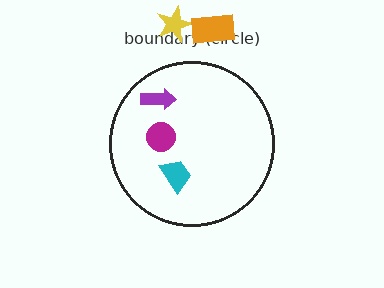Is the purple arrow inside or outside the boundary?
Inside.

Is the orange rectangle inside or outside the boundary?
Outside.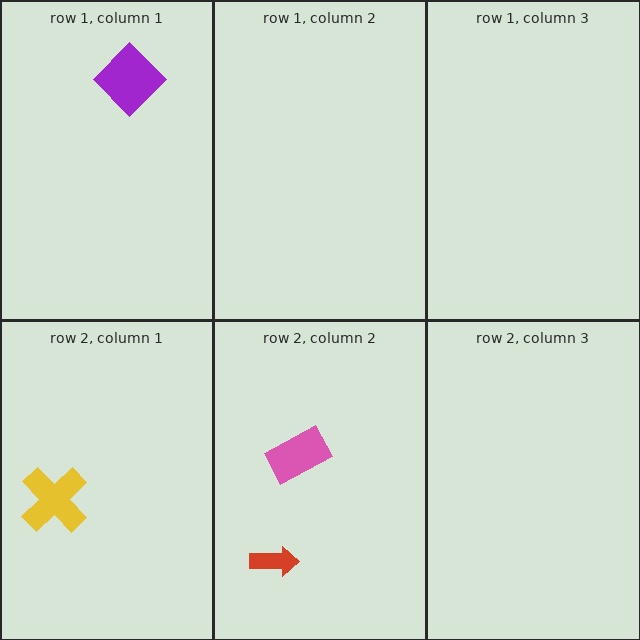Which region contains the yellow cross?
The row 2, column 1 region.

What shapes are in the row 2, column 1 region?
The yellow cross.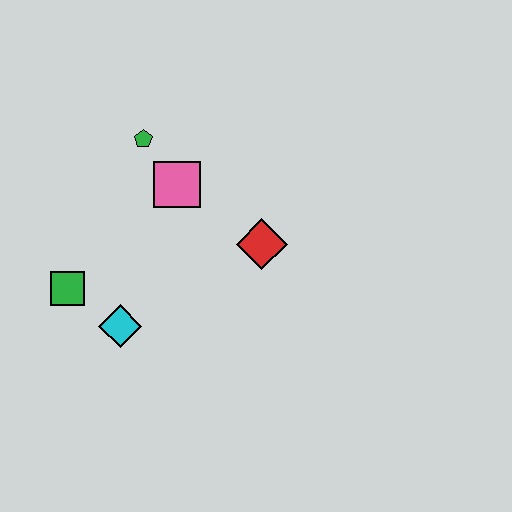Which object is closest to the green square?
The cyan diamond is closest to the green square.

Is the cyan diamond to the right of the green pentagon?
No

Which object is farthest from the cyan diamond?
The green pentagon is farthest from the cyan diamond.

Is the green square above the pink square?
No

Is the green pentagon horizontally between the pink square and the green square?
Yes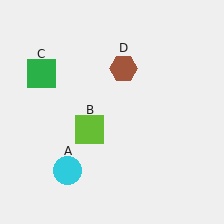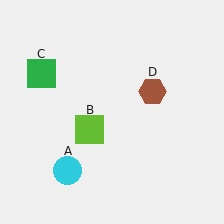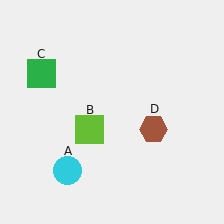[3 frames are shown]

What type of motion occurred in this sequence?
The brown hexagon (object D) rotated clockwise around the center of the scene.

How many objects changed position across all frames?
1 object changed position: brown hexagon (object D).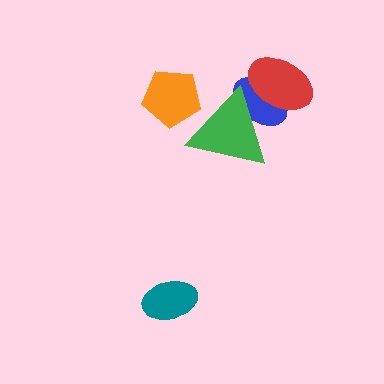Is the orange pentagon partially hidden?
Yes, it is partially covered by another shape.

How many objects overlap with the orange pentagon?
1 object overlaps with the orange pentagon.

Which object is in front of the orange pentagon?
The green triangle is in front of the orange pentagon.